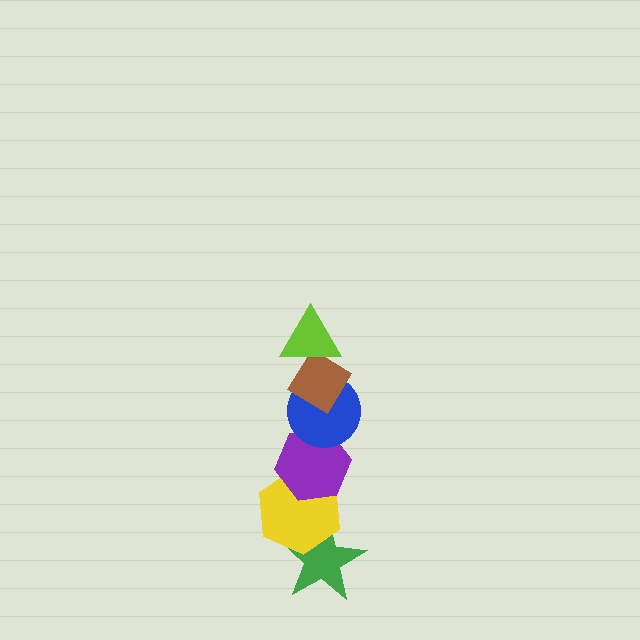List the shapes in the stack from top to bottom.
From top to bottom: the lime triangle, the brown diamond, the blue circle, the purple hexagon, the yellow hexagon, the green star.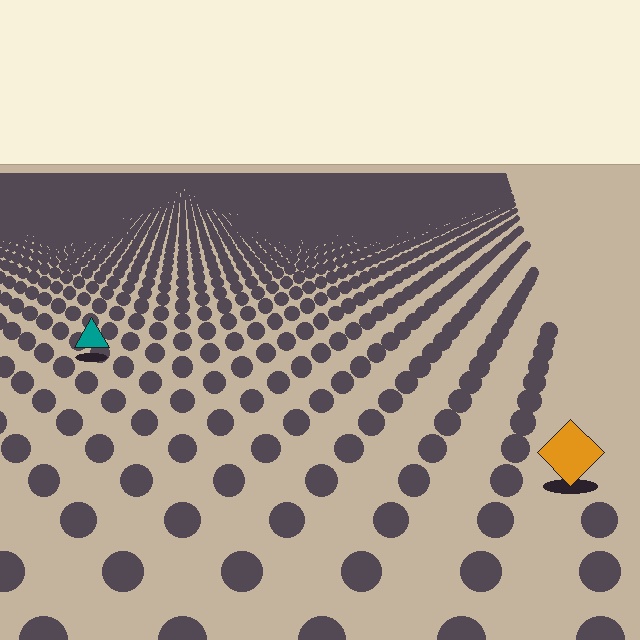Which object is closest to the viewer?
The orange diamond is closest. The texture marks near it are larger and more spread out.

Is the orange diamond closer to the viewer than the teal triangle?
Yes. The orange diamond is closer — you can tell from the texture gradient: the ground texture is coarser near it.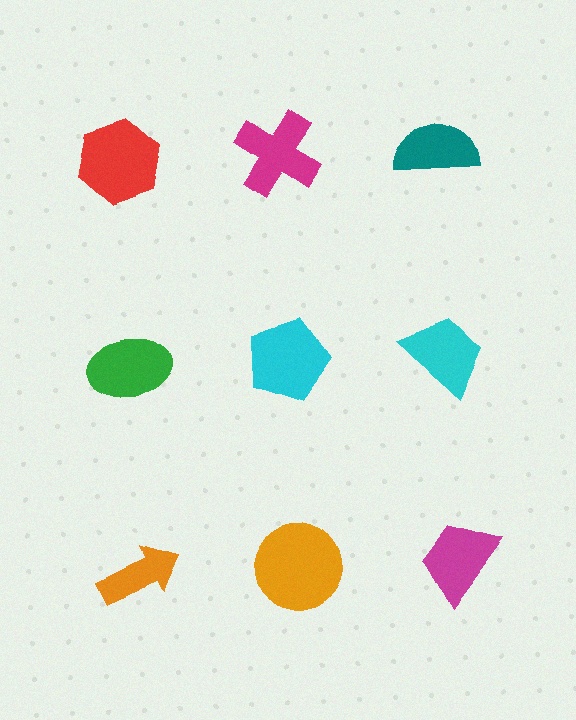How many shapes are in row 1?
3 shapes.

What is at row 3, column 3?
A magenta trapezoid.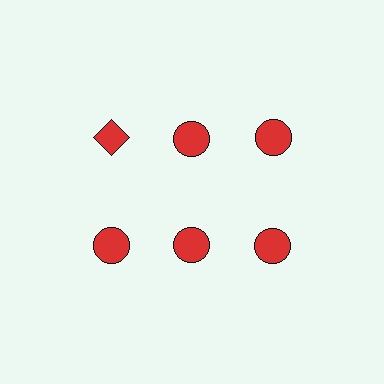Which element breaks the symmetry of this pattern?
The red diamond in the top row, leftmost column breaks the symmetry. All other shapes are red circles.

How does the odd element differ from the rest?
It has a different shape: diamond instead of circle.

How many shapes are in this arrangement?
There are 6 shapes arranged in a grid pattern.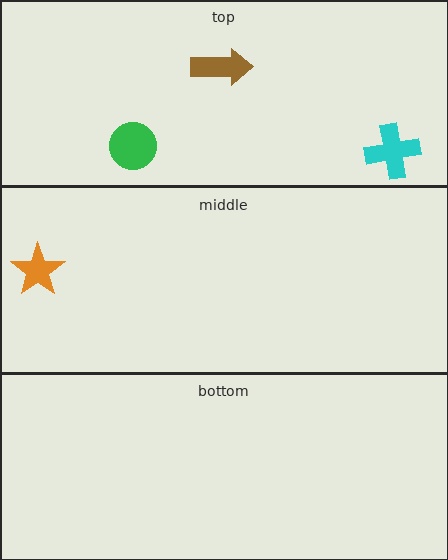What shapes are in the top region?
The green circle, the cyan cross, the brown arrow.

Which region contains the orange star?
The middle region.